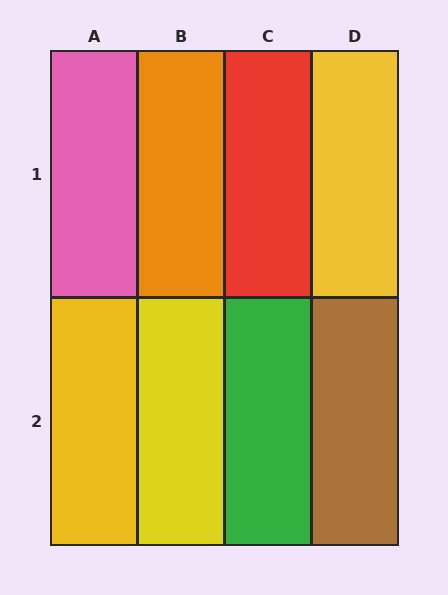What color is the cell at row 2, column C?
Green.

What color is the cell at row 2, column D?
Brown.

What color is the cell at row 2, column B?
Yellow.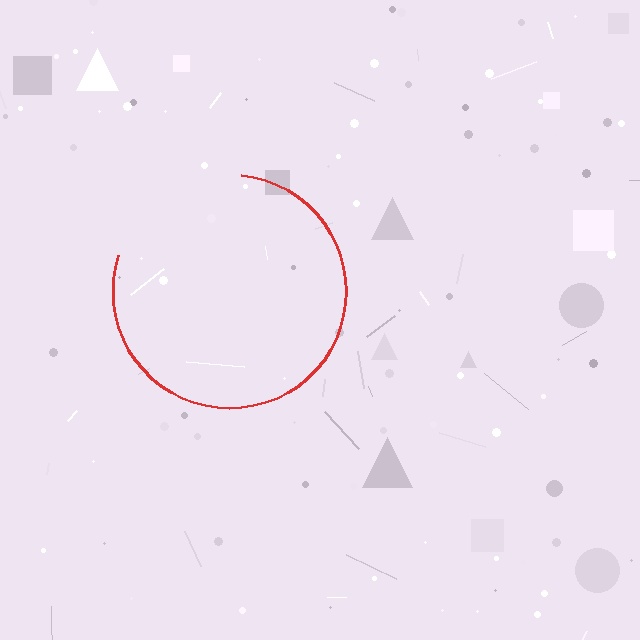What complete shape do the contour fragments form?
The contour fragments form a circle.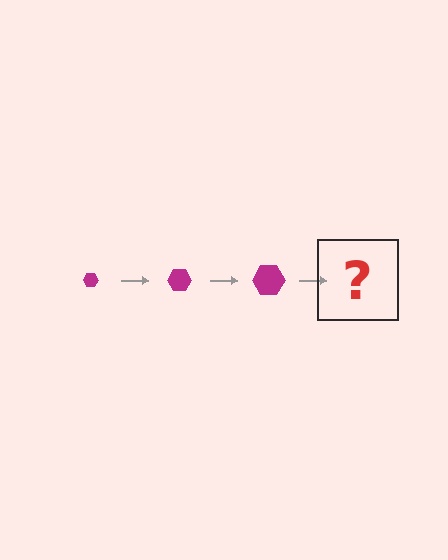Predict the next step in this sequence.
The next step is a magenta hexagon, larger than the previous one.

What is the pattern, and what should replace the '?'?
The pattern is that the hexagon gets progressively larger each step. The '?' should be a magenta hexagon, larger than the previous one.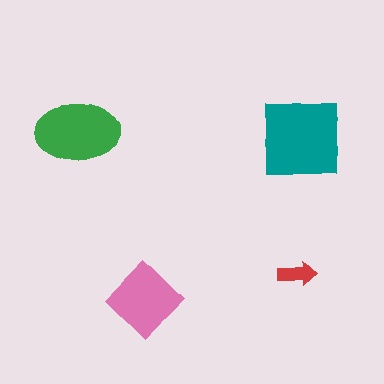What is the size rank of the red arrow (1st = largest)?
4th.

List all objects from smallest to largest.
The red arrow, the pink diamond, the green ellipse, the teal square.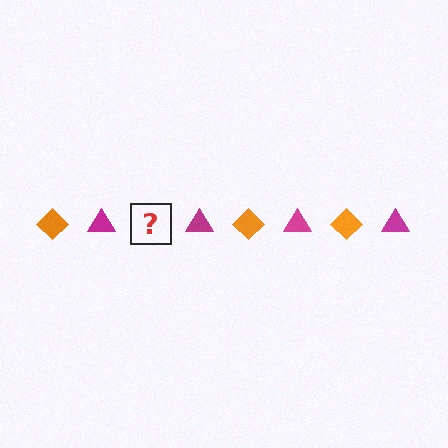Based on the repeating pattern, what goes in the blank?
The blank should be an orange diamond.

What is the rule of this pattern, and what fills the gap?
The rule is that the pattern alternates between orange diamond and magenta triangle. The gap should be filled with an orange diamond.